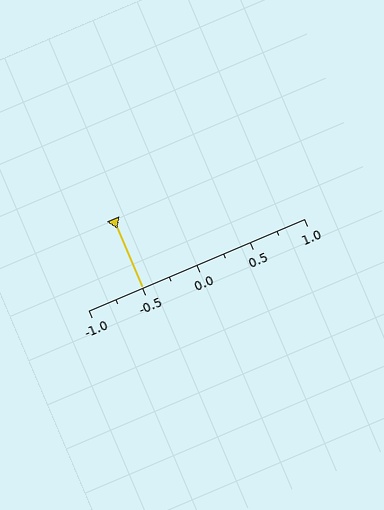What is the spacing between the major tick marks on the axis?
The major ticks are spaced 0.5 apart.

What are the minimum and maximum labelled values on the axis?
The axis runs from -1.0 to 1.0.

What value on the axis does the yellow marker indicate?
The marker indicates approximately -0.5.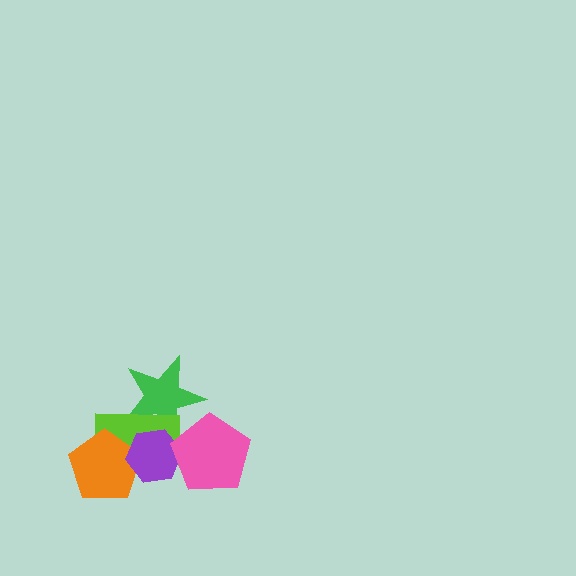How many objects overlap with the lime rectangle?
4 objects overlap with the lime rectangle.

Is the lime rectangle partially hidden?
Yes, it is partially covered by another shape.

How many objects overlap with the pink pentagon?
3 objects overlap with the pink pentagon.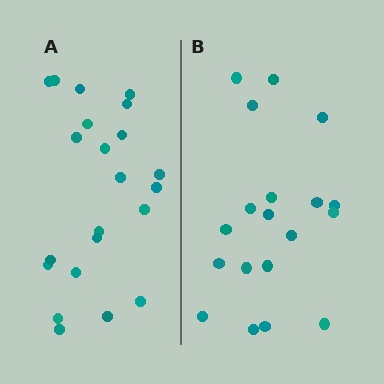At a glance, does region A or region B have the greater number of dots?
Region A (the left region) has more dots.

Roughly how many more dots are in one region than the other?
Region A has just a few more — roughly 2 or 3 more dots than region B.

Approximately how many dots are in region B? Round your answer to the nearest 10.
About 20 dots. (The exact count is 19, which rounds to 20.)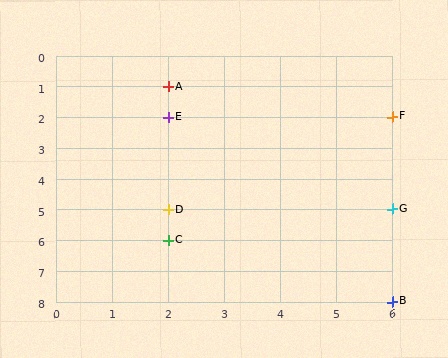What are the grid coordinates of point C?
Point C is at grid coordinates (2, 6).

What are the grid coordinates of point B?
Point B is at grid coordinates (6, 8).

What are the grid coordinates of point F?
Point F is at grid coordinates (6, 2).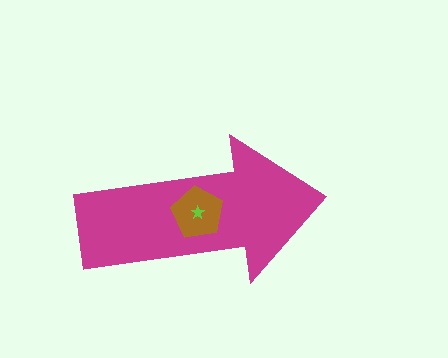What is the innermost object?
The lime star.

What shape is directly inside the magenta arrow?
The brown pentagon.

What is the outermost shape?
The magenta arrow.